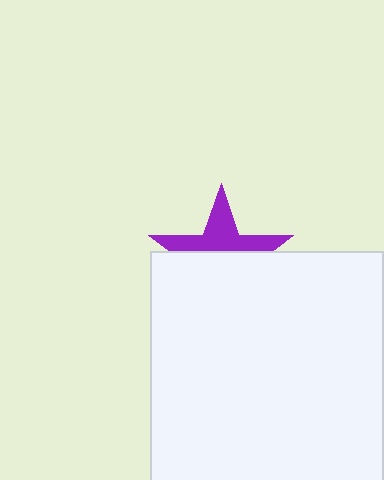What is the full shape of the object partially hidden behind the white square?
The partially hidden object is a purple star.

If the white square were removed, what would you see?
You would see the complete purple star.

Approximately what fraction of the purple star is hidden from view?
Roughly 57% of the purple star is hidden behind the white square.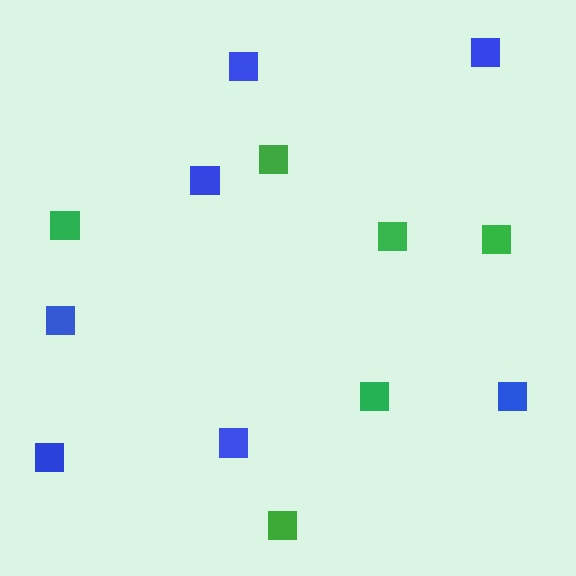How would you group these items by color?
There are 2 groups: one group of green squares (6) and one group of blue squares (7).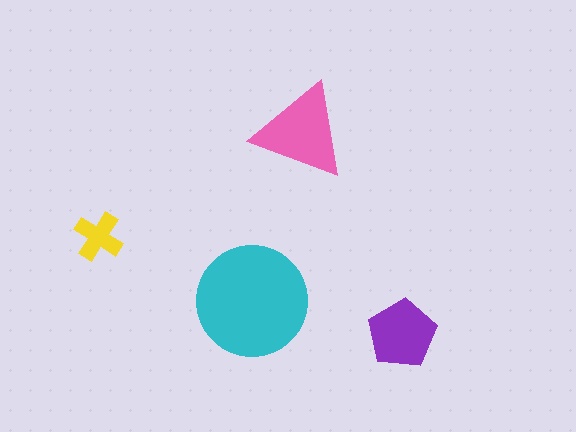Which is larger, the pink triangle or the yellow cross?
The pink triangle.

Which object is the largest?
The cyan circle.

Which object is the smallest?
The yellow cross.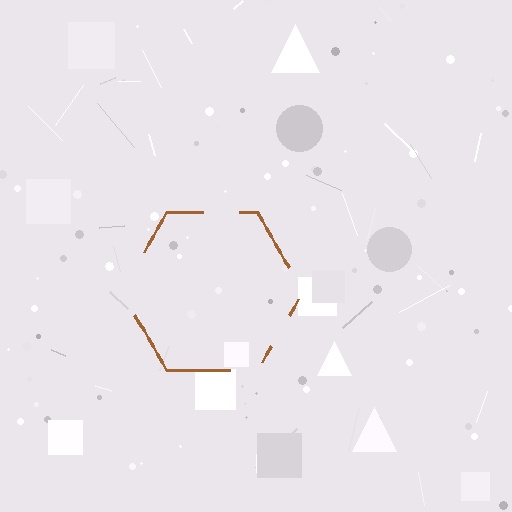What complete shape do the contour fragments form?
The contour fragments form a hexagon.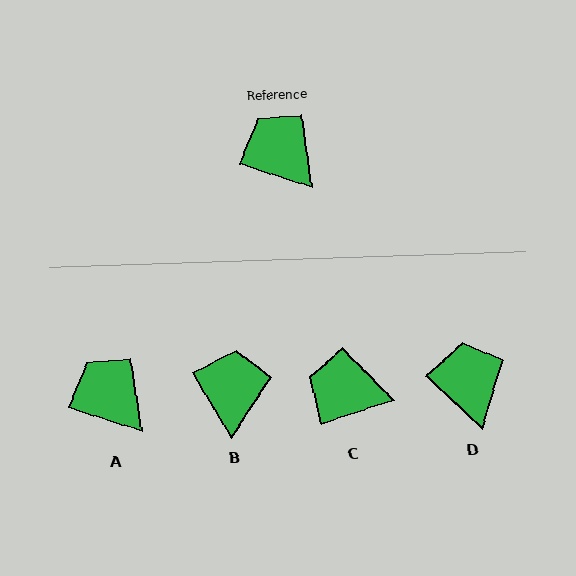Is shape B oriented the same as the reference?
No, it is off by about 42 degrees.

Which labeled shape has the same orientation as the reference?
A.